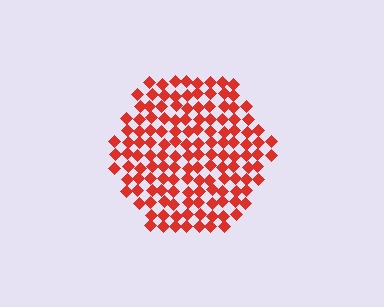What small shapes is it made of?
It is made of small diamonds.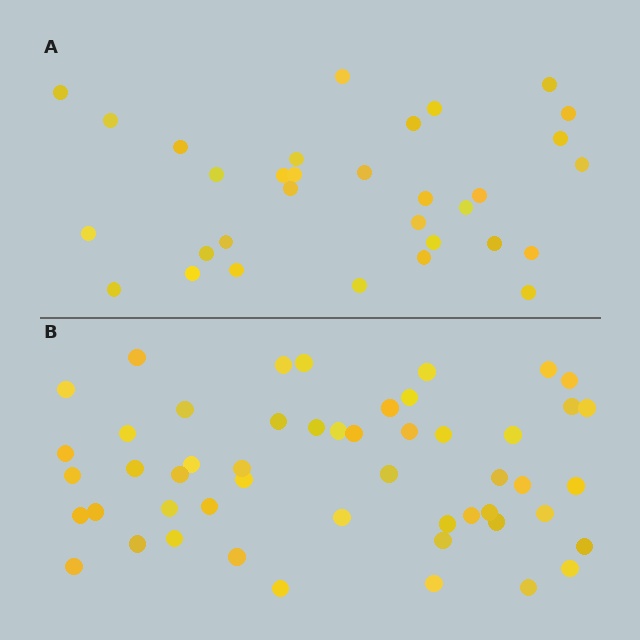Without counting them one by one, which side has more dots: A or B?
Region B (the bottom region) has more dots.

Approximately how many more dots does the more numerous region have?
Region B has approximately 20 more dots than region A.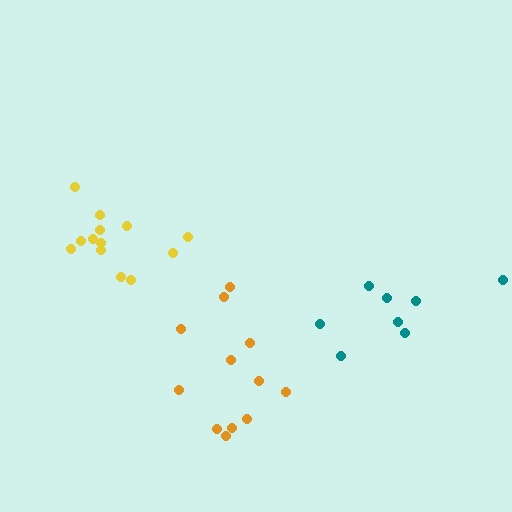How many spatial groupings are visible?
There are 3 spatial groupings.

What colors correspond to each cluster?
The clusters are colored: teal, orange, yellow.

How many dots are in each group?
Group 1: 8 dots, Group 2: 12 dots, Group 3: 13 dots (33 total).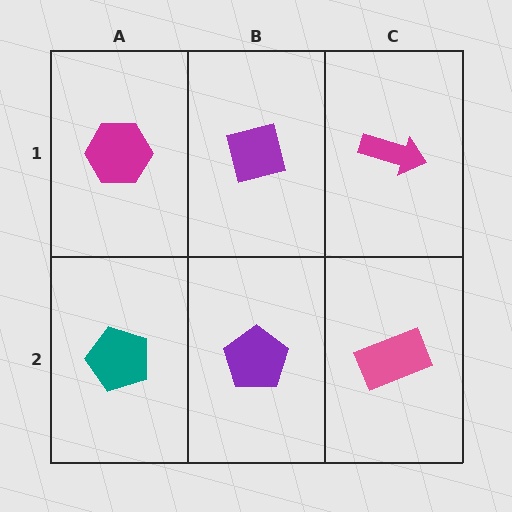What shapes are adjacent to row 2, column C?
A magenta arrow (row 1, column C), a purple pentagon (row 2, column B).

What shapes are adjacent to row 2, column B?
A purple square (row 1, column B), a teal pentagon (row 2, column A), a pink rectangle (row 2, column C).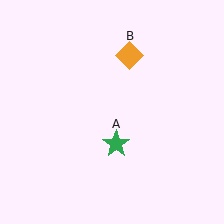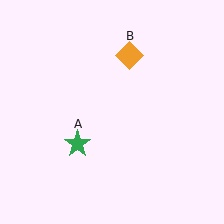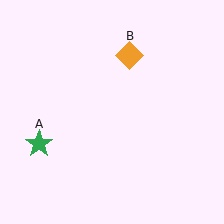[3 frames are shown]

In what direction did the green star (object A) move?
The green star (object A) moved left.